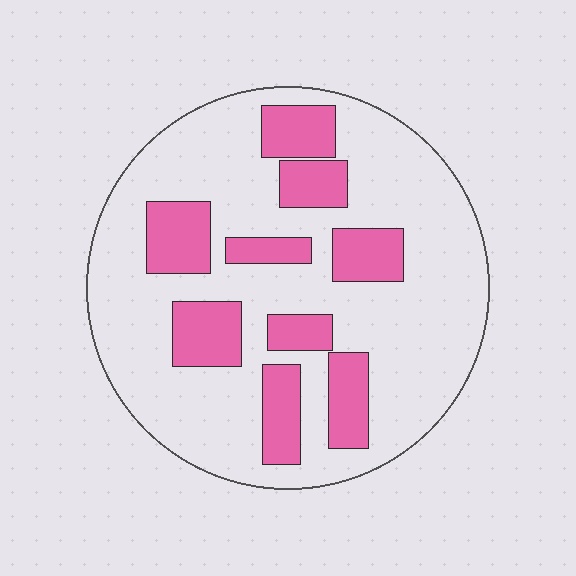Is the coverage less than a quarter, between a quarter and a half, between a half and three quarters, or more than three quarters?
Between a quarter and a half.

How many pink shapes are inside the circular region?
9.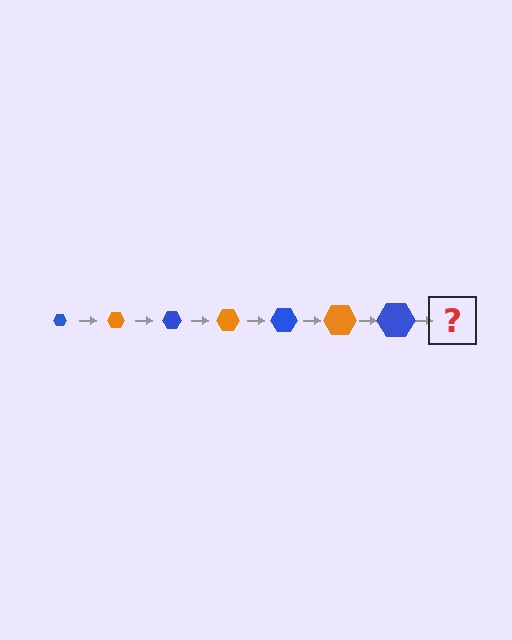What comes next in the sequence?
The next element should be an orange hexagon, larger than the previous one.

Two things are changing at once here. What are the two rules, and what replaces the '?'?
The two rules are that the hexagon grows larger each step and the color cycles through blue and orange. The '?' should be an orange hexagon, larger than the previous one.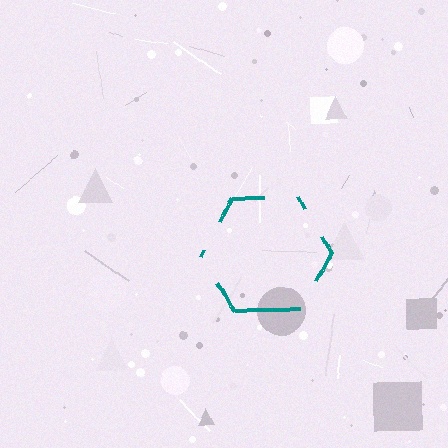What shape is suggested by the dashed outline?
The dashed outline suggests a hexagon.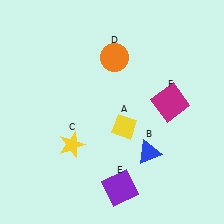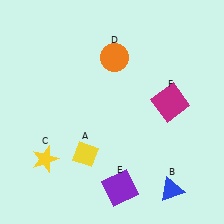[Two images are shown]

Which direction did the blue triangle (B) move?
The blue triangle (B) moved down.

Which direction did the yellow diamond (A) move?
The yellow diamond (A) moved left.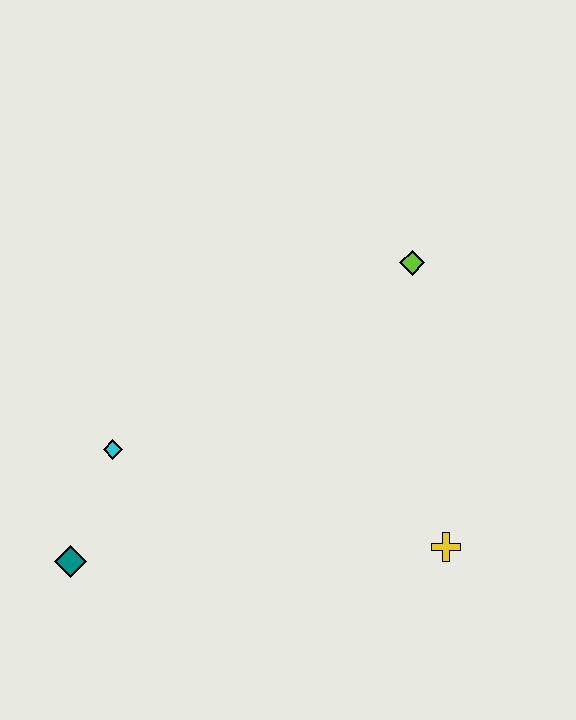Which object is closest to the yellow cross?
The lime diamond is closest to the yellow cross.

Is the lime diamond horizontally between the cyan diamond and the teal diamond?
No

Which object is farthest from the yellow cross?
The teal diamond is farthest from the yellow cross.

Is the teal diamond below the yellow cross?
Yes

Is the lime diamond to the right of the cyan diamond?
Yes